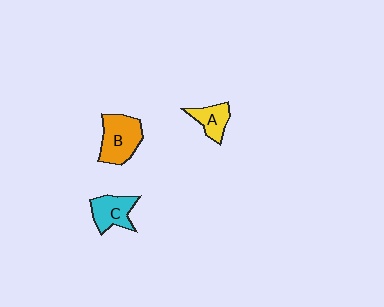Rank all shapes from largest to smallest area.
From largest to smallest: B (orange), C (cyan), A (yellow).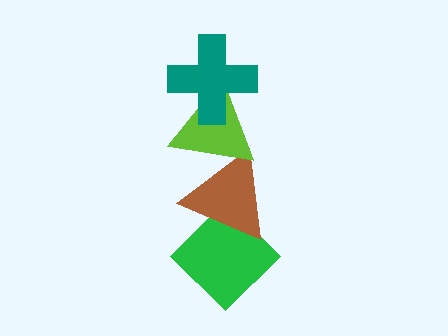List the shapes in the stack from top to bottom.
From top to bottom: the teal cross, the lime triangle, the brown triangle, the green diamond.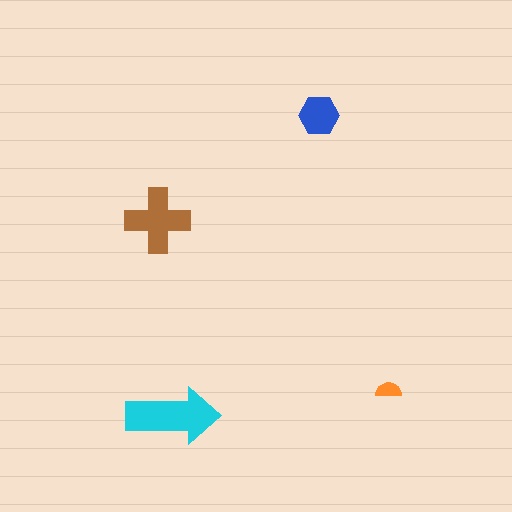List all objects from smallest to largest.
The orange semicircle, the blue hexagon, the brown cross, the cyan arrow.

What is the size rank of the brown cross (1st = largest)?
2nd.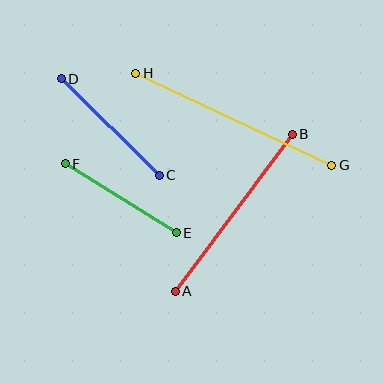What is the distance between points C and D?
The distance is approximately 137 pixels.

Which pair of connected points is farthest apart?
Points G and H are farthest apart.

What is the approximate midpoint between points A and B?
The midpoint is at approximately (234, 213) pixels.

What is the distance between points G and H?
The distance is approximately 217 pixels.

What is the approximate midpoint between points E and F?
The midpoint is at approximately (121, 198) pixels.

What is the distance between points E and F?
The distance is approximately 131 pixels.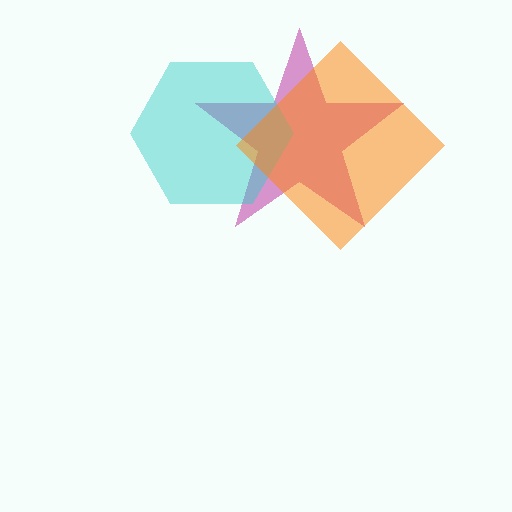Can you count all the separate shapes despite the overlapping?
Yes, there are 3 separate shapes.